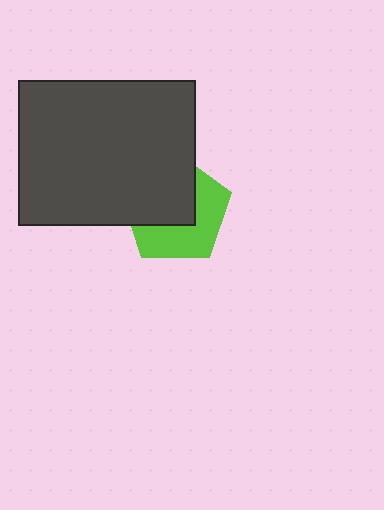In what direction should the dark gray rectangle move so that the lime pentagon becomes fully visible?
The dark gray rectangle should move toward the upper-left. That is the shortest direction to clear the overlap and leave the lime pentagon fully visible.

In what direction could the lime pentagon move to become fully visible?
The lime pentagon could move toward the lower-right. That would shift it out from behind the dark gray rectangle entirely.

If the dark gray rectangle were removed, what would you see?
You would see the complete lime pentagon.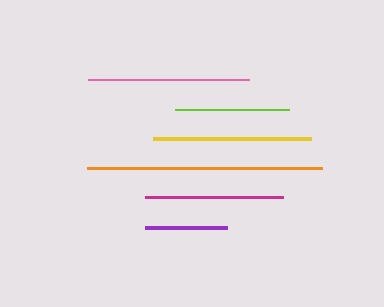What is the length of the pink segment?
The pink segment is approximately 161 pixels long.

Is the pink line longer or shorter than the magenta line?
The pink line is longer than the magenta line.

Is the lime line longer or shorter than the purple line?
The lime line is longer than the purple line.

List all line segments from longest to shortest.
From longest to shortest: orange, pink, yellow, magenta, lime, purple.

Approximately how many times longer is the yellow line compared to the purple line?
The yellow line is approximately 1.9 times the length of the purple line.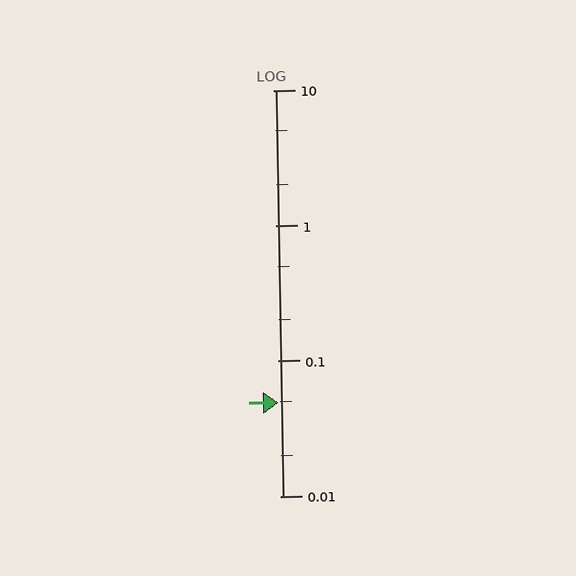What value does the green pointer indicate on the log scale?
The pointer indicates approximately 0.049.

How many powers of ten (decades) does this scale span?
The scale spans 3 decades, from 0.01 to 10.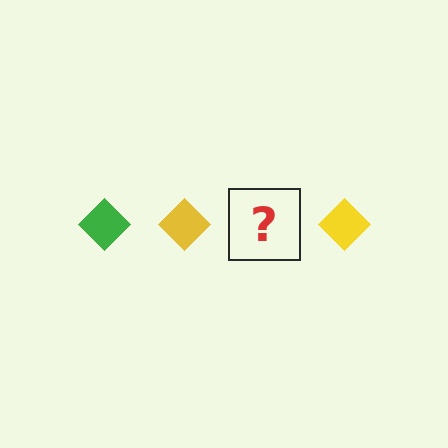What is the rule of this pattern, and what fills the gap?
The rule is that the pattern cycles through green, yellow diamonds. The gap should be filled with a green diamond.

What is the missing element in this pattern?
The missing element is a green diamond.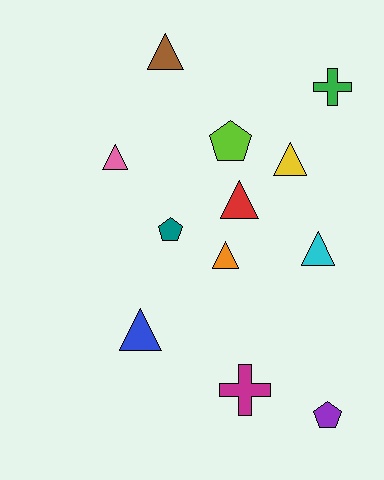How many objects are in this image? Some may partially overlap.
There are 12 objects.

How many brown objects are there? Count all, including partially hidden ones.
There is 1 brown object.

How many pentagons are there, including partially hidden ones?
There are 3 pentagons.